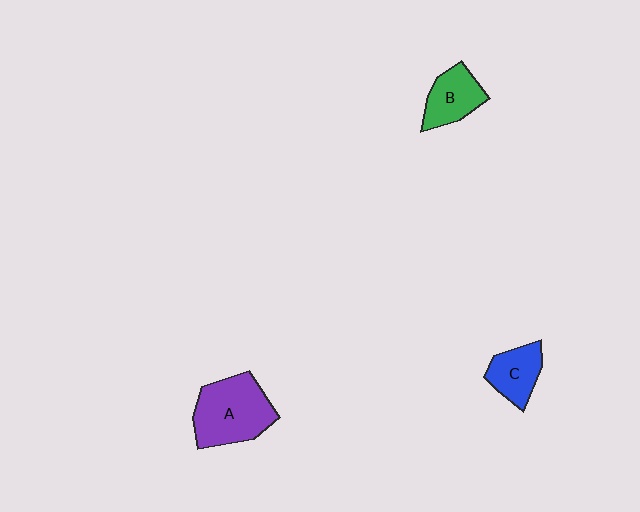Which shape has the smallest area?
Shape C (blue).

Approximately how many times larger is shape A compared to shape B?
Approximately 1.7 times.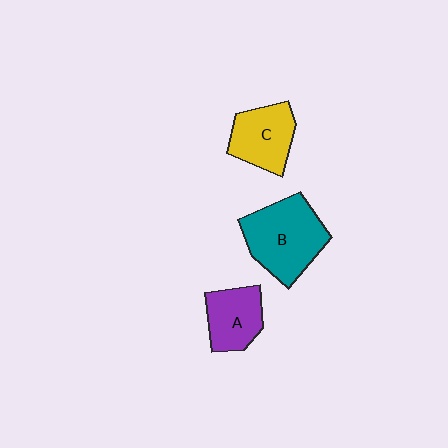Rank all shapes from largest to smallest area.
From largest to smallest: B (teal), C (yellow), A (purple).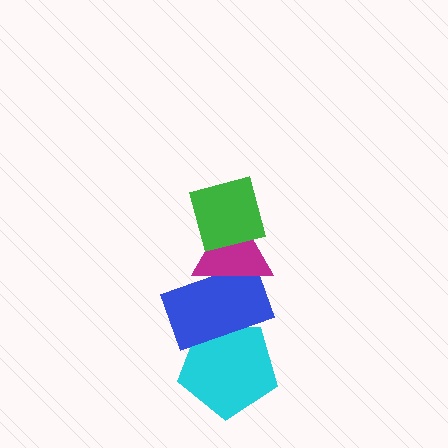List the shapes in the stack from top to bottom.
From top to bottom: the green square, the magenta triangle, the blue rectangle, the cyan pentagon.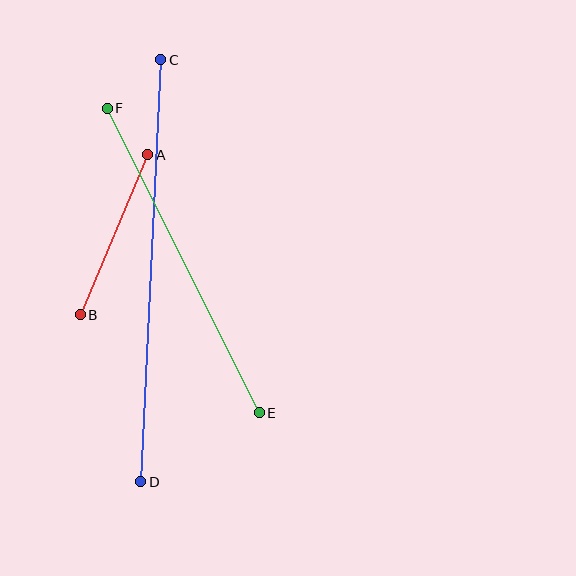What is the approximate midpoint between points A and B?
The midpoint is at approximately (114, 235) pixels.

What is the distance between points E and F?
The distance is approximately 340 pixels.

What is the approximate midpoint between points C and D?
The midpoint is at approximately (151, 271) pixels.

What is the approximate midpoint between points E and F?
The midpoint is at approximately (183, 260) pixels.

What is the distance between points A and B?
The distance is approximately 173 pixels.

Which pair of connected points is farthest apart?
Points C and D are farthest apart.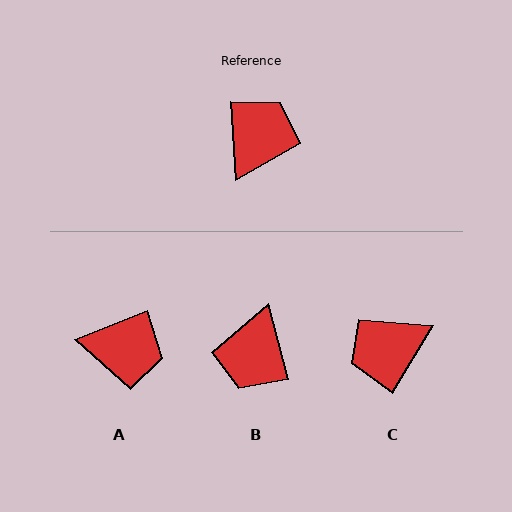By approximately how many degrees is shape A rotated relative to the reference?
Approximately 72 degrees clockwise.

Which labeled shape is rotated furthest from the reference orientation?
B, about 169 degrees away.